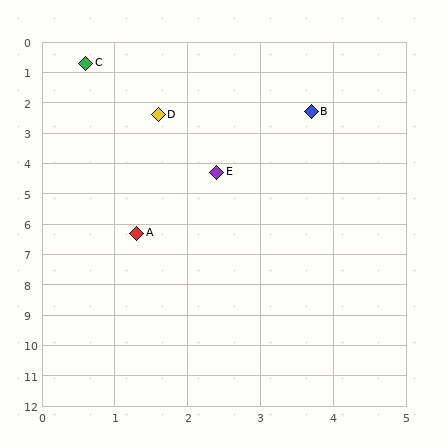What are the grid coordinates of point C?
Point C is at approximately (0.6, 0.7).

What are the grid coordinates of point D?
Point D is at approximately (1.6, 2.4).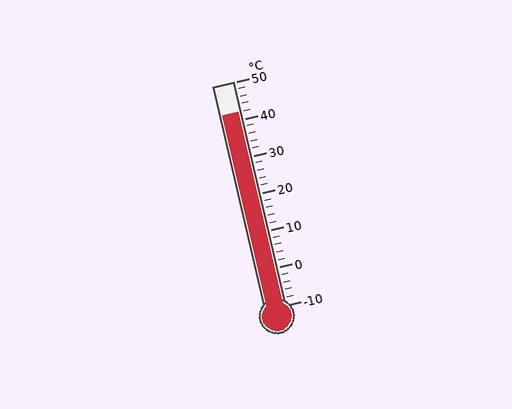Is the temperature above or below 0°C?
The temperature is above 0°C.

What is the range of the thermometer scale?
The thermometer scale ranges from -10°C to 50°C.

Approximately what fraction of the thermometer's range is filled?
The thermometer is filled to approximately 85% of its range.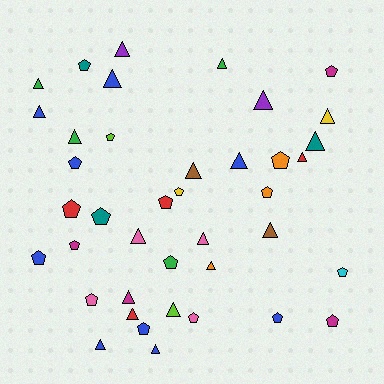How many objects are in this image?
There are 40 objects.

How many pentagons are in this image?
There are 19 pentagons.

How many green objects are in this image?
There are 4 green objects.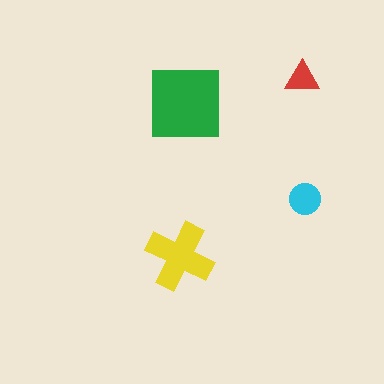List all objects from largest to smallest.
The green square, the yellow cross, the cyan circle, the red triangle.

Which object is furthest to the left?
The yellow cross is leftmost.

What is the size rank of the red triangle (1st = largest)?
4th.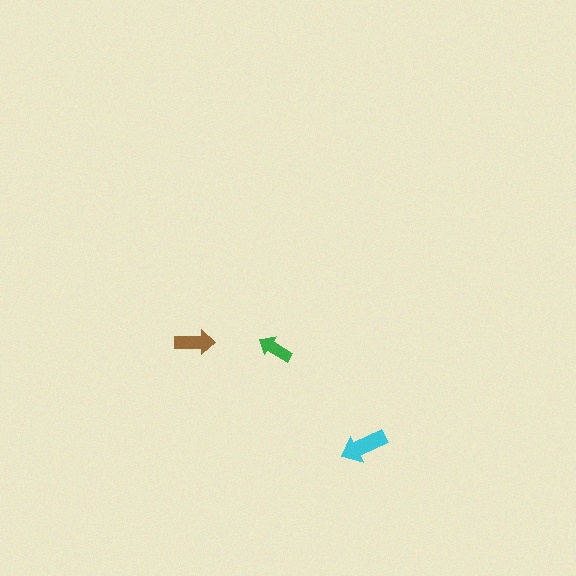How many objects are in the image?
There are 3 objects in the image.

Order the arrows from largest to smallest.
the cyan one, the brown one, the green one.